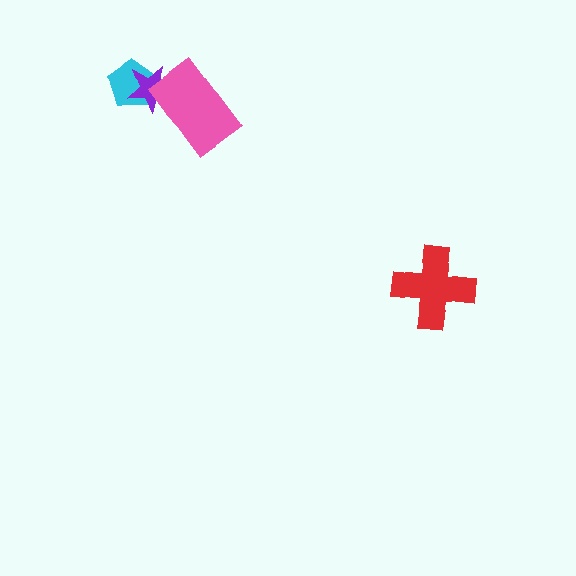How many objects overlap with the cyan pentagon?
1 object overlaps with the cyan pentagon.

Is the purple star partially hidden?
Yes, it is partially covered by another shape.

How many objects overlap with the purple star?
2 objects overlap with the purple star.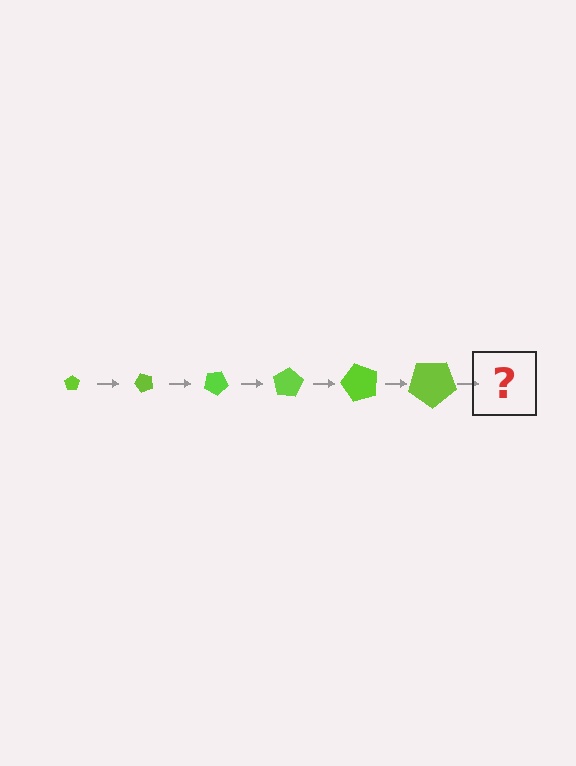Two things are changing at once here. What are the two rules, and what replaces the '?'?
The two rules are that the pentagon grows larger each step and it rotates 50 degrees each step. The '?' should be a pentagon, larger than the previous one and rotated 300 degrees from the start.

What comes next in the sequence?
The next element should be a pentagon, larger than the previous one and rotated 300 degrees from the start.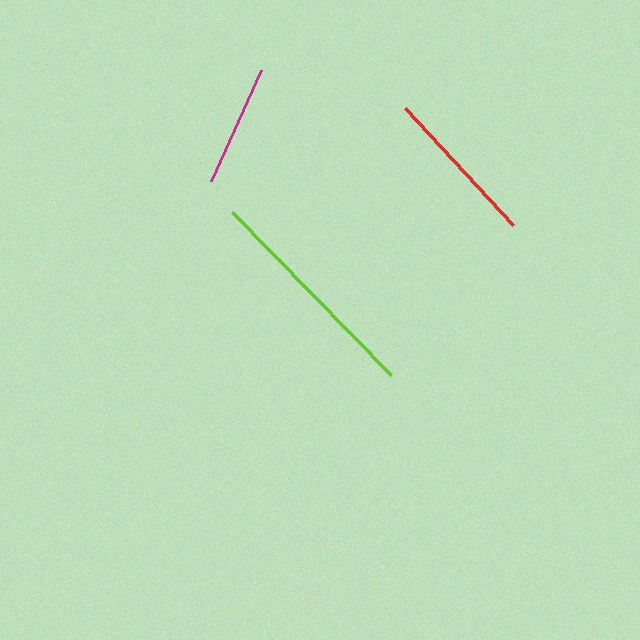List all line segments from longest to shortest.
From longest to shortest: lime, red, magenta.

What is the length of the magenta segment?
The magenta segment is approximately 122 pixels long.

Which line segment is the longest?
The lime line is the longest at approximately 228 pixels.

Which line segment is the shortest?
The magenta line is the shortest at approximately 122 pixels.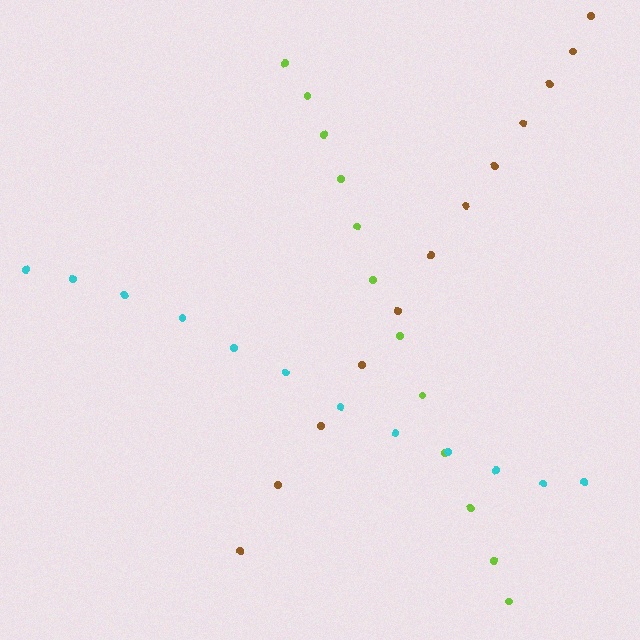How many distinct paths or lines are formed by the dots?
There are 3 distinct paths.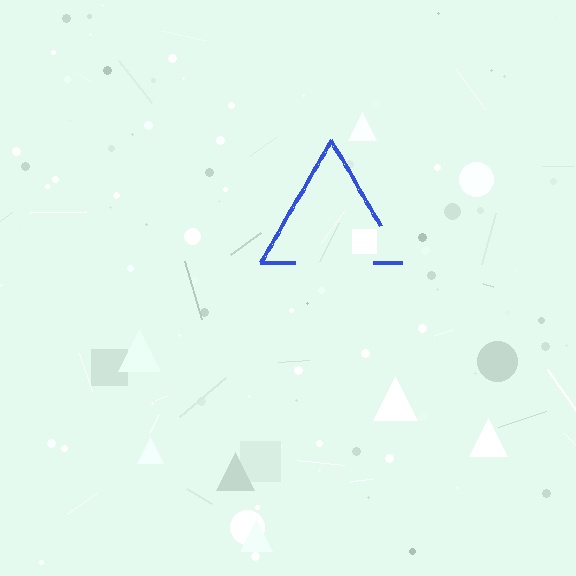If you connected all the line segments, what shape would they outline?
They would outline a triangle.